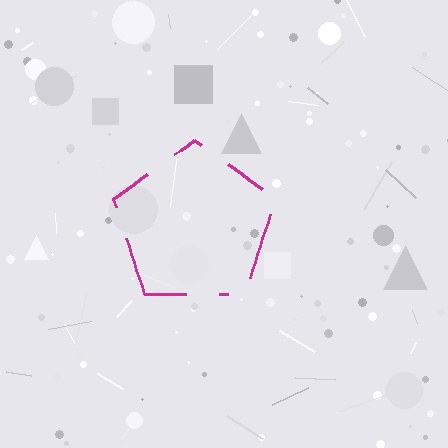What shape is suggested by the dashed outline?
The dashed outline suggests a pentagon.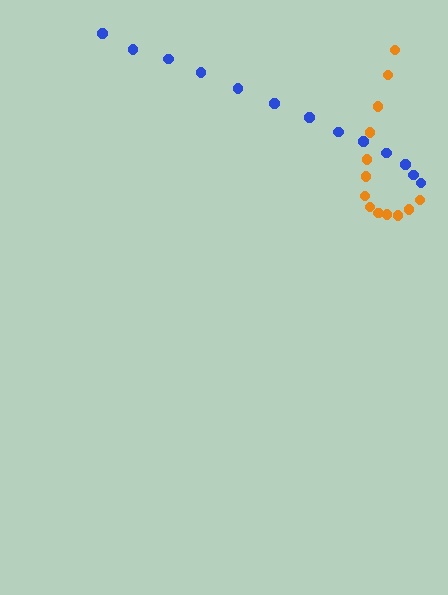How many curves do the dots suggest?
There are 2 distinct paths.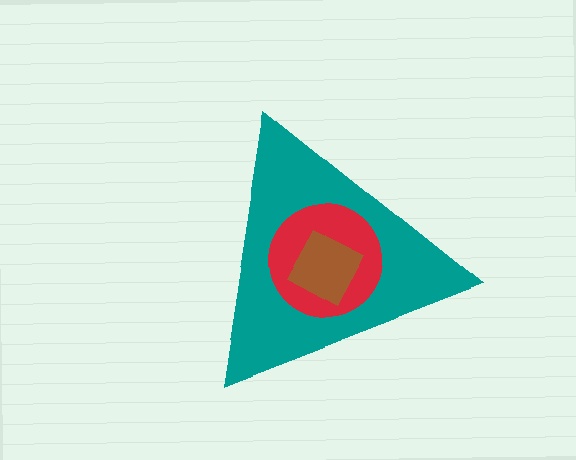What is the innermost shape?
The brown square.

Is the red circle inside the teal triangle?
Yes.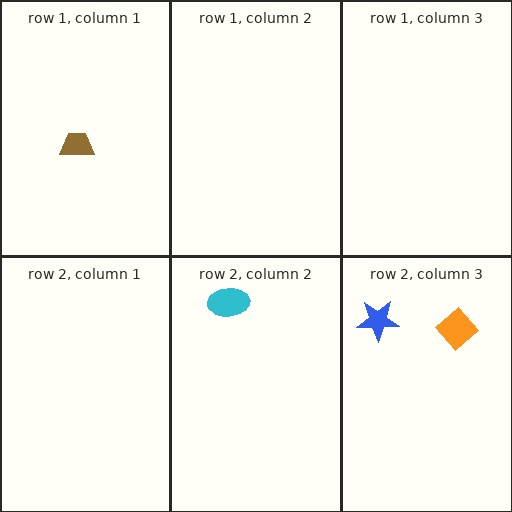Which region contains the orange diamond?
The row 2, column 3 region.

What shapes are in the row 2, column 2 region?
The cyan ellipse.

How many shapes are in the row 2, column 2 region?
1.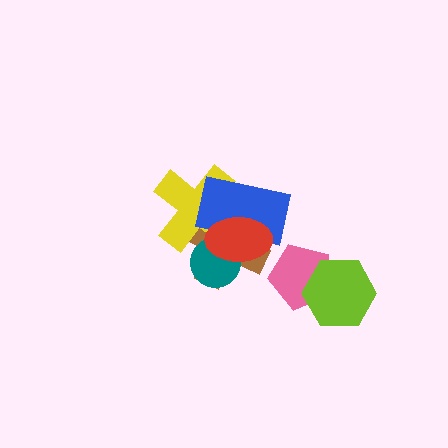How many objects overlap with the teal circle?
4 objects overlap with the teal circle.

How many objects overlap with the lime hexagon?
1 object overlaps with the lime hexagon.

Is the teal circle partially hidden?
Yes, it is partially covered by another shape.